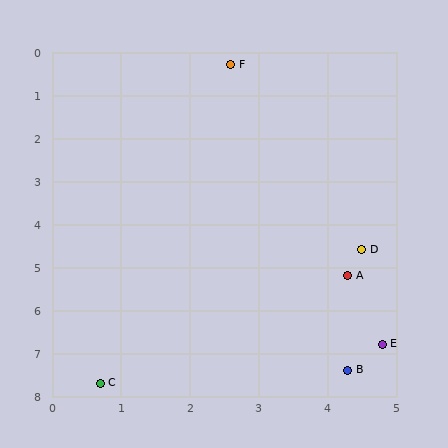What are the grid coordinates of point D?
Point D is at approximately (4.5, 4.6).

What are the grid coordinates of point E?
Point E is at approximately (4.8, 6.8).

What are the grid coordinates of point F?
Point F is at approximately (2.6, 0.3).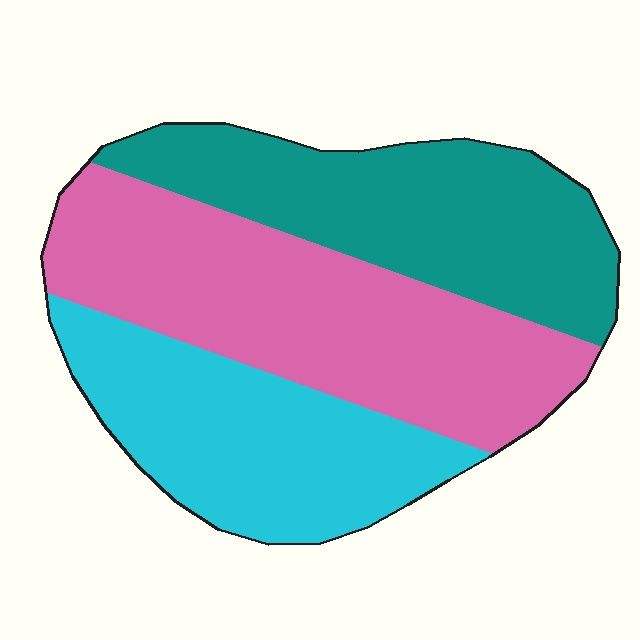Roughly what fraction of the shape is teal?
Teal takes up about one third (1/3) of the shape.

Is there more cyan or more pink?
Pink.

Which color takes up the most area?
Pink, at roughly 40%.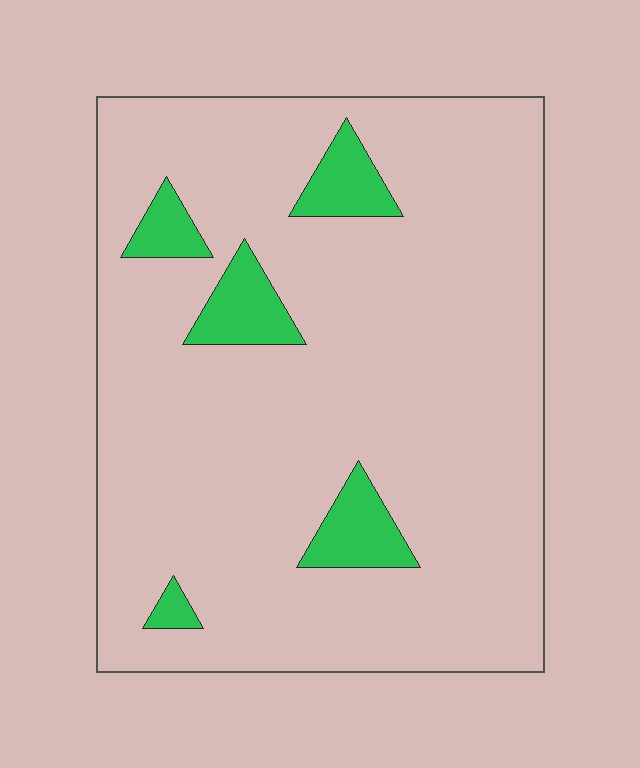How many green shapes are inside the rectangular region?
5.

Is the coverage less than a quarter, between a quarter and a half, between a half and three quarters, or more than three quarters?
Less than a quarter.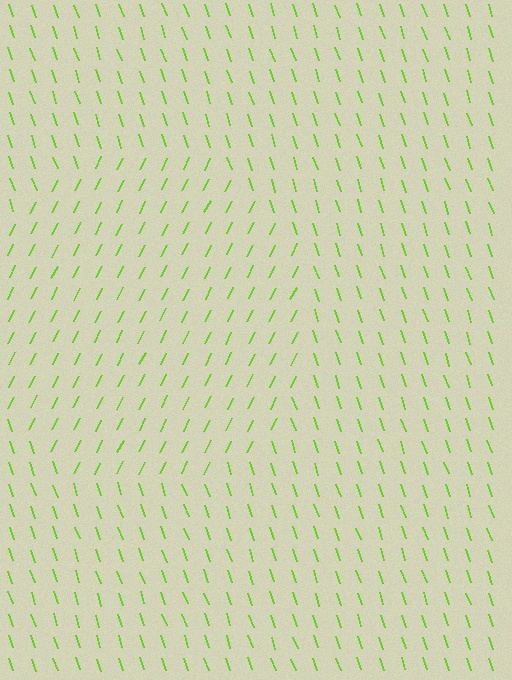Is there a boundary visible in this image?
Yes, there is a texture boundary formed by a change in line orientation.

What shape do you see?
I see a circle.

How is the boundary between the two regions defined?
The boundary is defined purely by a change in line orientation (approximately 45 degrees difference). All lines are the same color and thickness.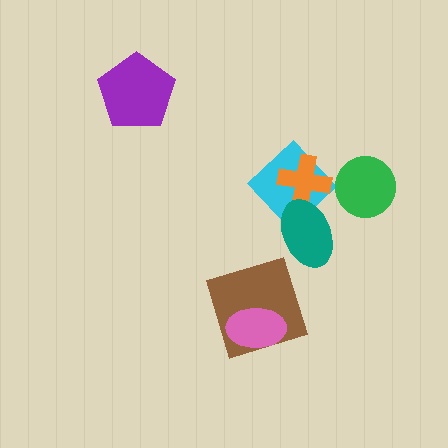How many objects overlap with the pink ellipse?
1 object overlaps with the pink ellipse.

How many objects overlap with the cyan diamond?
2 objects overlap with the cyan diamond.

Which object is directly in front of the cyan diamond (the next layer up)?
The orange cross is directly in front of the cyan diamond.